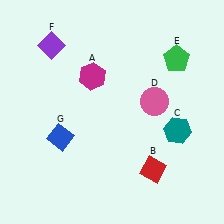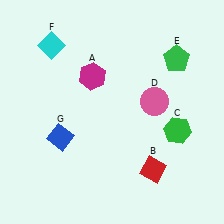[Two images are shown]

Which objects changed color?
C changed from teal to green. F changed from purple to cyan.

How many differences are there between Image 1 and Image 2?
There are 2 differences between the two images.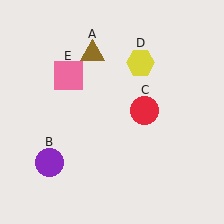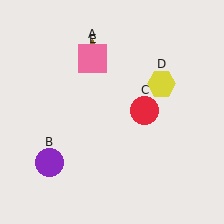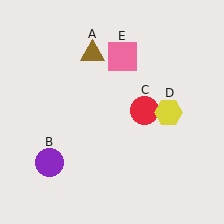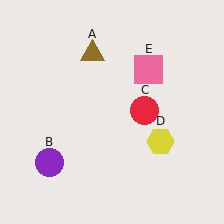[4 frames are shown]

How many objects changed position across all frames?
2 objects changed position: yellow hexagon (object D), pink square (object E).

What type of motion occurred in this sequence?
The yellow hexagon (object D), pink square (object E) rotated clockwise around the center of the scene.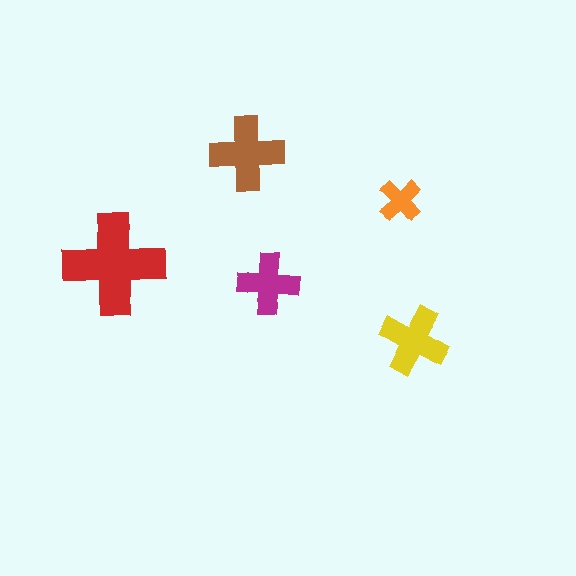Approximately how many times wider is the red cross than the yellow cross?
About 1.5 times wider.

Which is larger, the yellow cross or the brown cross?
The brown one.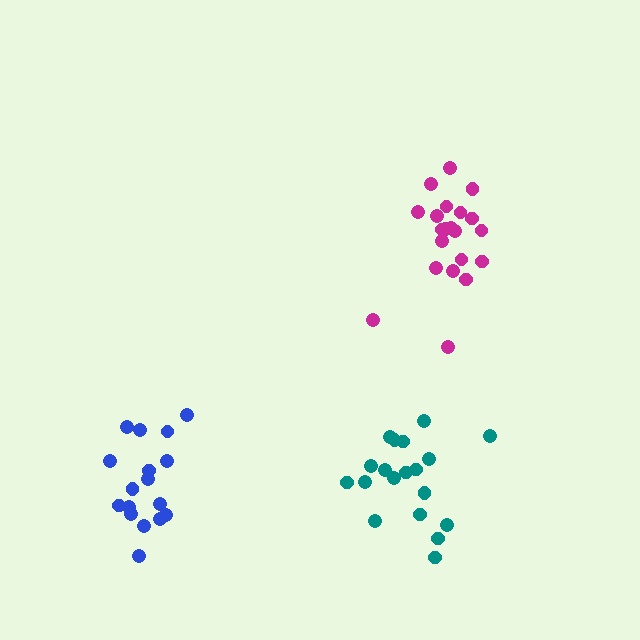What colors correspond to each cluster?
The clusters are colored: magenta, teal, blue.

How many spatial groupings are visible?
There are 3 spatial groupings.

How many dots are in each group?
Group 1: 21 dots, Group 2: 19 dots, Group 3: 17 dots (57 total).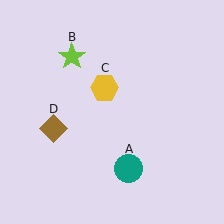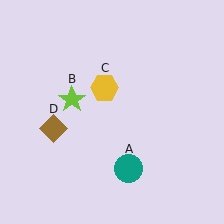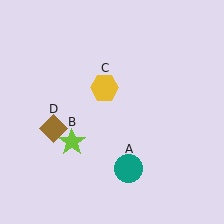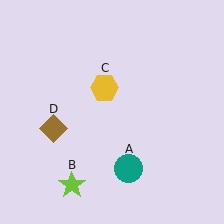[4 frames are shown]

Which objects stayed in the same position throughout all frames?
Teal circle (object A) and yellow hexagon (object C) and brown diamond (object D) remained stationary.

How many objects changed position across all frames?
1 object changed position: lime star (object B).